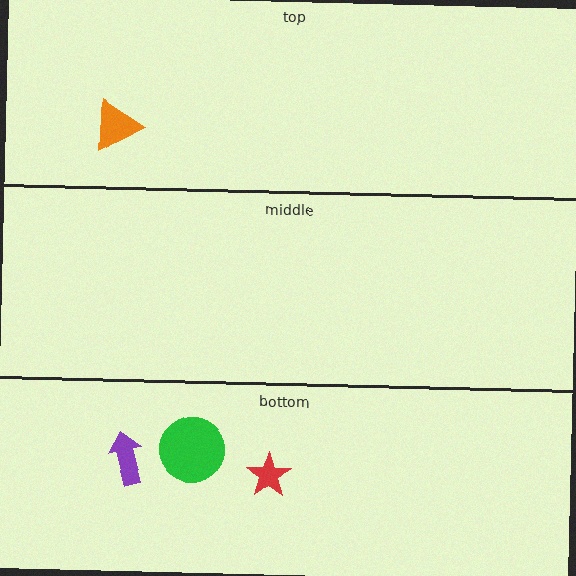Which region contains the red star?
The bottom region.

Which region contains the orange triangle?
The top region.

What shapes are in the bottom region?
The purple arrow, the green circle, the red star.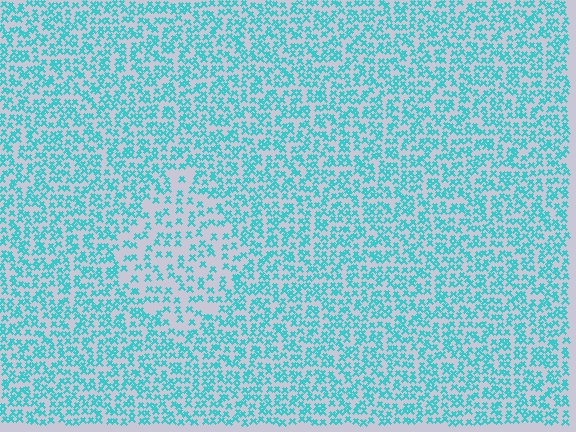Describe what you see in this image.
The image contains small cyan elements arranged at two different densities. A diamond-shaped region is visible where the elements are less densely packed than the surrounding area.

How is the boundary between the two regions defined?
The boundary is defined by a change in element density (approximately 1.8x ratio). All elements are the same color, size, and shape.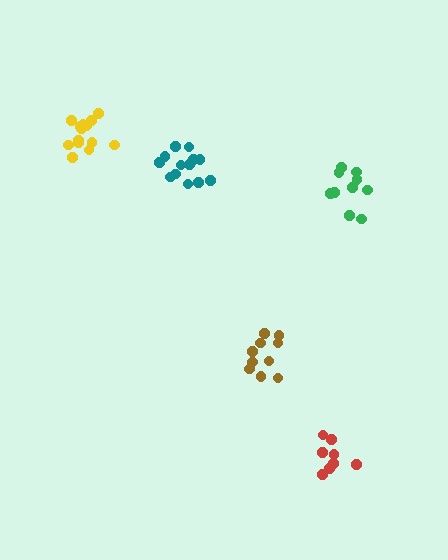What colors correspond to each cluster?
The clusters are colored: brown, teal, yellow, green, red.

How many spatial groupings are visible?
There are 5 spatial groupings.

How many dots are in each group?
Group 1: 11 dots, Group 2: 13 dots, Group 3: 14 dots, Group 4: 10 dots, Group 5: 8 dots (56 total).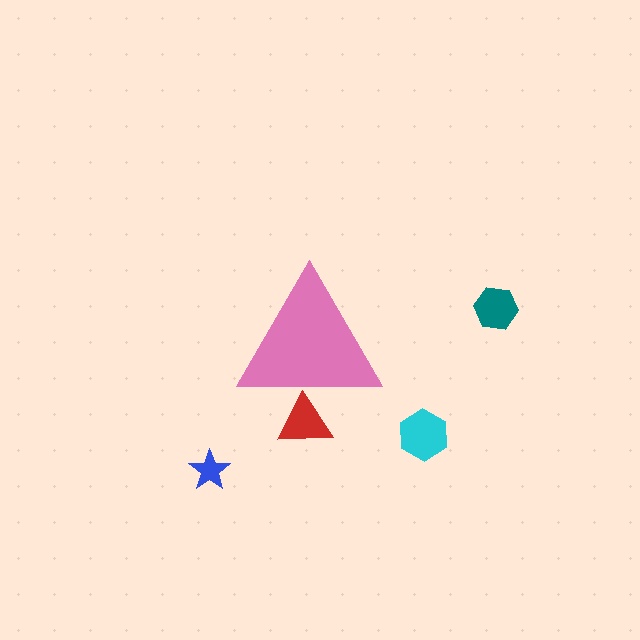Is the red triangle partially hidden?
Yes, the red triangle is partially hidden behind the pink triangle.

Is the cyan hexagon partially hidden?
No, the cyan hexagon is fully visible.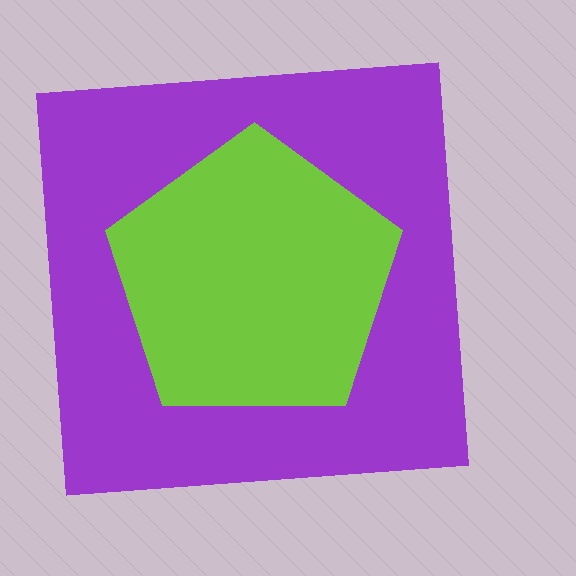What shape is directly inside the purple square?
The lime pentagon.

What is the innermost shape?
The lime pentagon.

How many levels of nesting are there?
2.